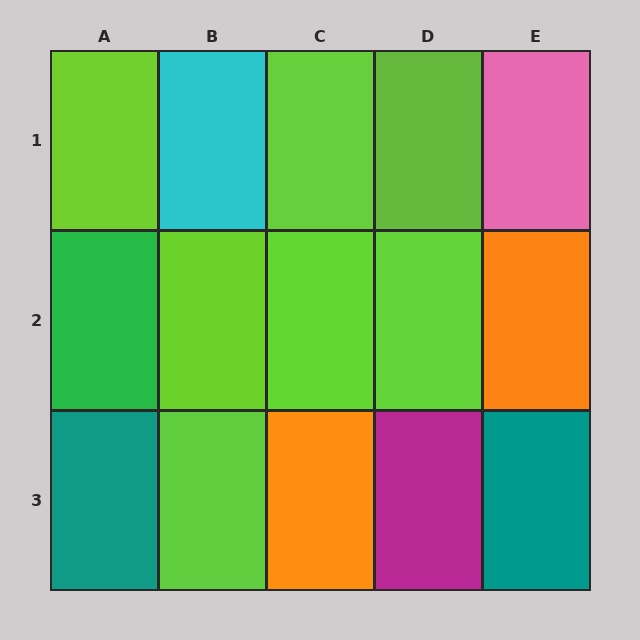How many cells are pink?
1 cell is pink.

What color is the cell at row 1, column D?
Lime.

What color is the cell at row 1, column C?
Lime.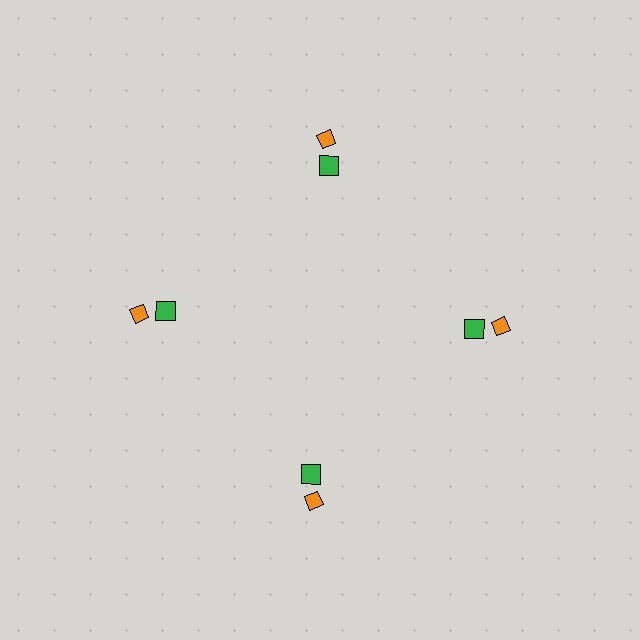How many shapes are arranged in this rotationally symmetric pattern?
There are 8 shapes, arranged in 4 groups of 2.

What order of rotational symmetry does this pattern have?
This pattern has 4-fold rotational symmetry.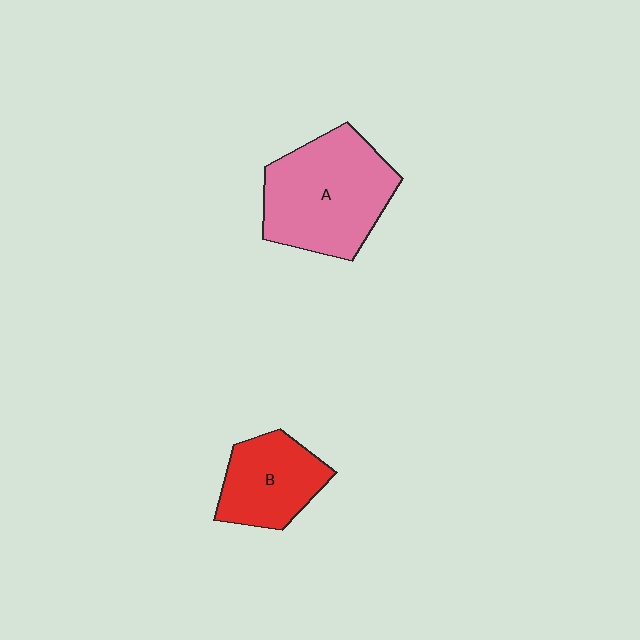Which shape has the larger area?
Shape A (pink).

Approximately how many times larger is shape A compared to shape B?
Approximately 1.6 times.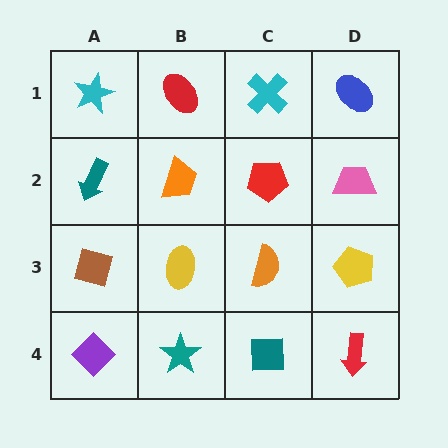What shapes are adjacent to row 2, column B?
A red ellipse (row 1, column B), a yellow ellipse (row 3, column B), a teal arrow (row 2, column A), a red pentagon (row 2, column C).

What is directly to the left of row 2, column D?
A red pentagon.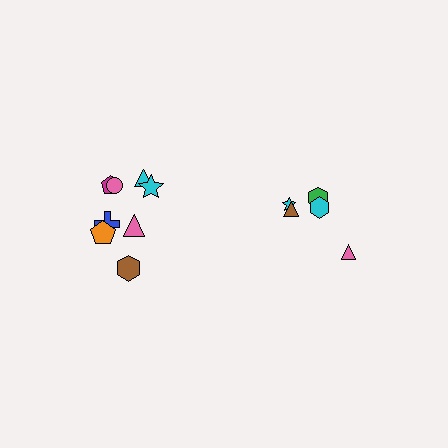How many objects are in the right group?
There are 5 objects.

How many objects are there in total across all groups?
There are 13 objects.